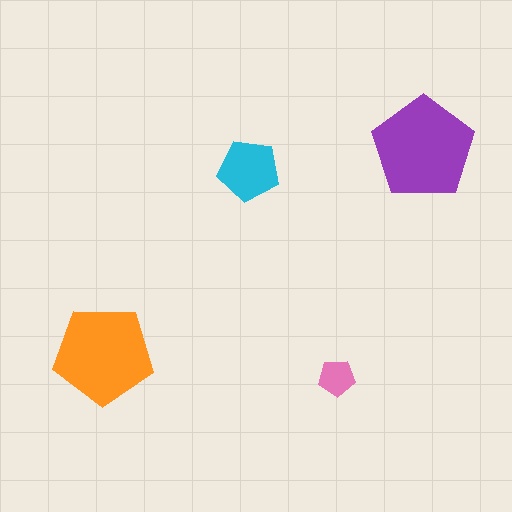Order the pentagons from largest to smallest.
the purple one, the orange one, the cyan one, the pink one.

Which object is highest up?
The purple pentagon is topmost.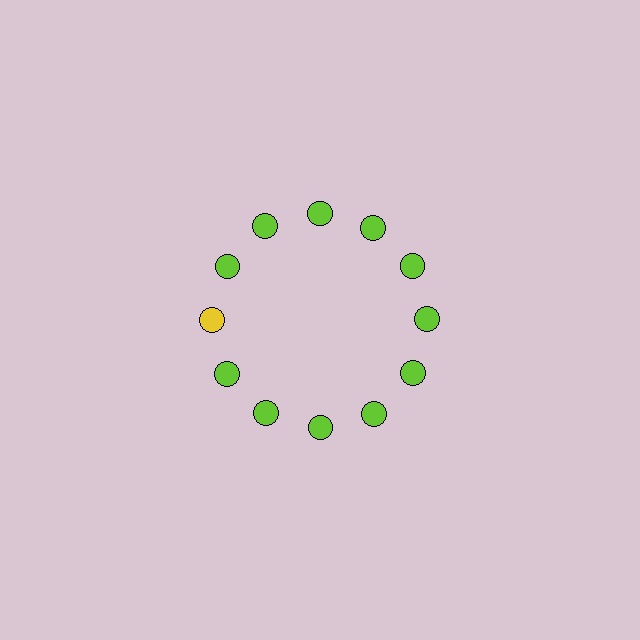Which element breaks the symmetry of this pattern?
The yellow circle at roughly the 9 o'clock position breaks the symmetry. All other shapes are lime circles.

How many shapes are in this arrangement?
There are 12 shapes arranged in a ring pattern.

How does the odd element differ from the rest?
It has a different color: yellow instead of lime.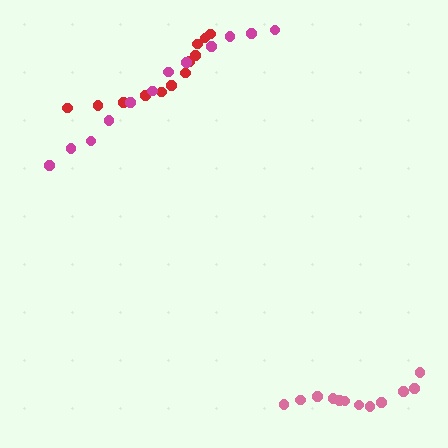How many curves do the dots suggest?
There are 3 distinct paths.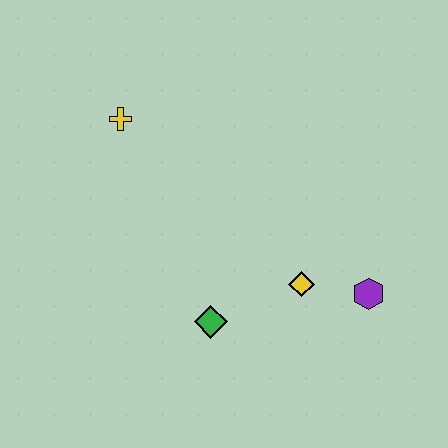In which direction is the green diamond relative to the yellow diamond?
The green diamond is to the left of the yellow diamond.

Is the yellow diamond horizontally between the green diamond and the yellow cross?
No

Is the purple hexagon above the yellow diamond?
No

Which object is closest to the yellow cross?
The green diamond is closest to the yellow cross.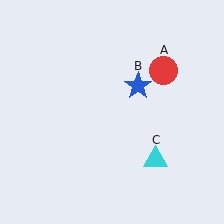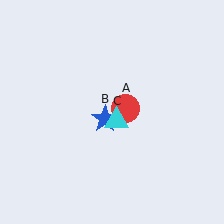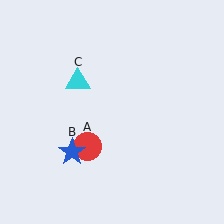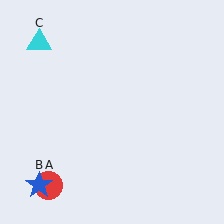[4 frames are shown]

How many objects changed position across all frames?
3 objects changed position: red circle (object A), blue star (object B), cyan triangle (object C).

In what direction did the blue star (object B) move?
The blue star (object B) moved down and to the left.